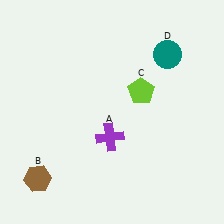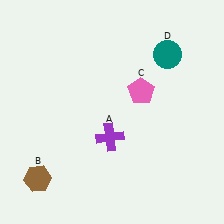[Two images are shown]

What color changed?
The pentagon (C) changed from lime in Image 1 to pink in Image 2.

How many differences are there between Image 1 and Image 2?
There is 1 difference between the two images.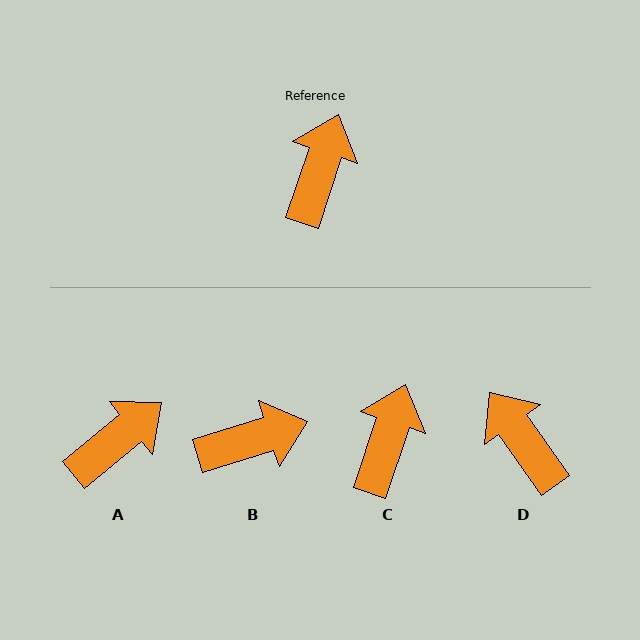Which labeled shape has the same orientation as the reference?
C.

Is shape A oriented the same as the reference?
No, it is off by about 32 degrees.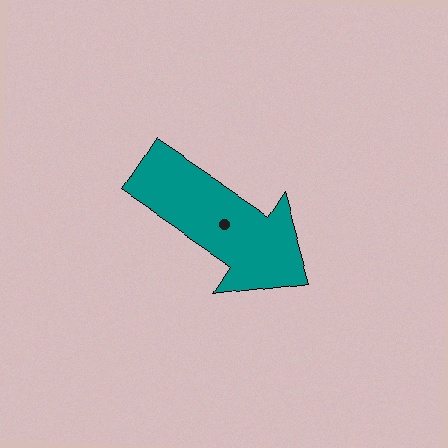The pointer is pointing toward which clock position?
Roughly 4 o'clock.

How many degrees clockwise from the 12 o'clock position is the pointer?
Approximately 124 degrees.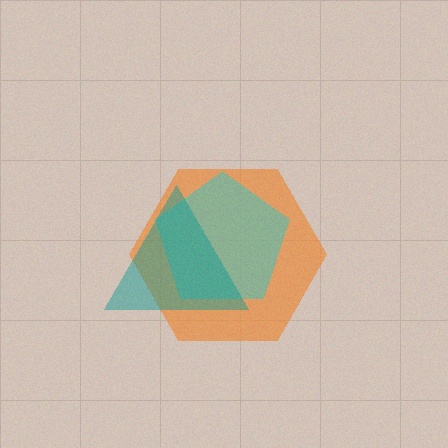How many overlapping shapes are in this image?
There are 3 overlapping shapes in the image.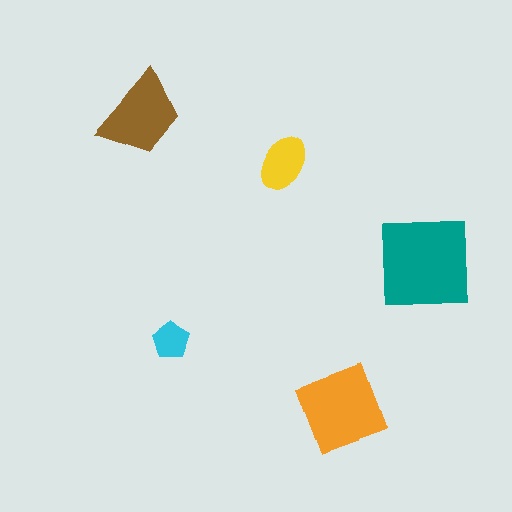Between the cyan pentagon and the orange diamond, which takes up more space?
The orange diamond.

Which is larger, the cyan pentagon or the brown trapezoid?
The brown trapezoid.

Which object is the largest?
The teal square.